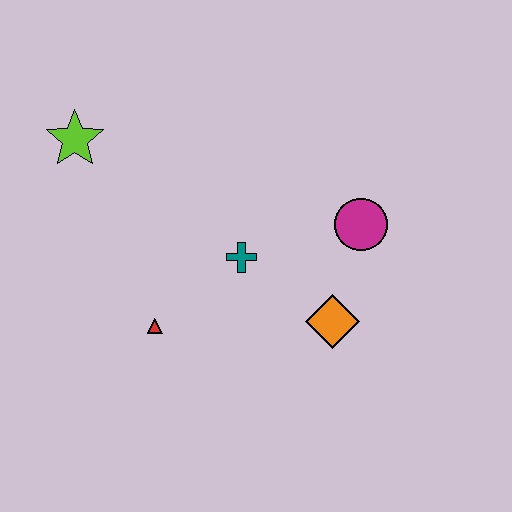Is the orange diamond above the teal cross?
No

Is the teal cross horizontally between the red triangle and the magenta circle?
Yes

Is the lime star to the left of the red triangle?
Yes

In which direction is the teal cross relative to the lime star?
The teal cross is to the right of the lime star.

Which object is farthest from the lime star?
The orange diamond is farthest from the lime star.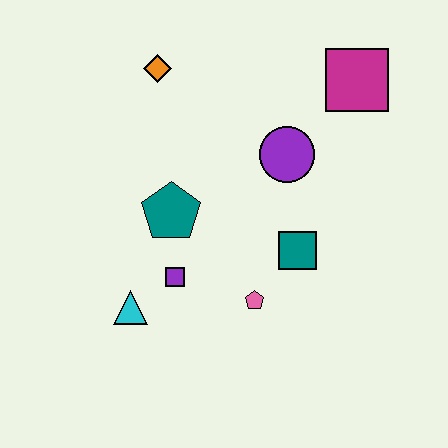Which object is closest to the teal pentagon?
The purple square is closest to the teal pentagon.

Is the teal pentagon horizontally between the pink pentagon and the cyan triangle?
Yes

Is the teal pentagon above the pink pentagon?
Yes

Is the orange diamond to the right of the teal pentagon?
No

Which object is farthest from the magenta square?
The cyan triangle is farthest from the magenta square.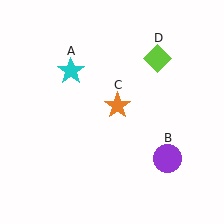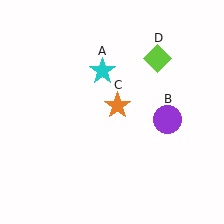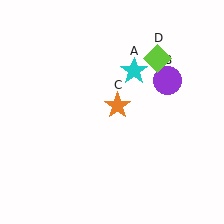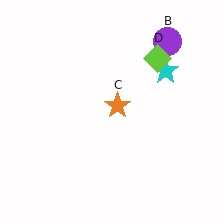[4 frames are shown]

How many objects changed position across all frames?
2 objects changed position: cyan star (object A), purple circle (object B).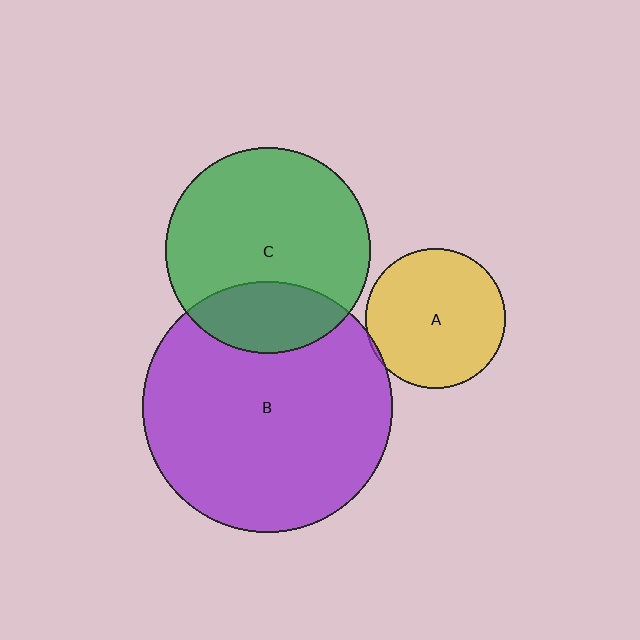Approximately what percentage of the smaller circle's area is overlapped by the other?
Approximately 25%.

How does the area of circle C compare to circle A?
Approximately 2.1 times.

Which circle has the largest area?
Circle B (purple).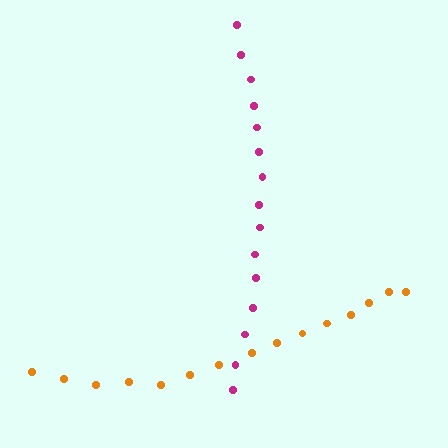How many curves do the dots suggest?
There are 2 distinct paths.